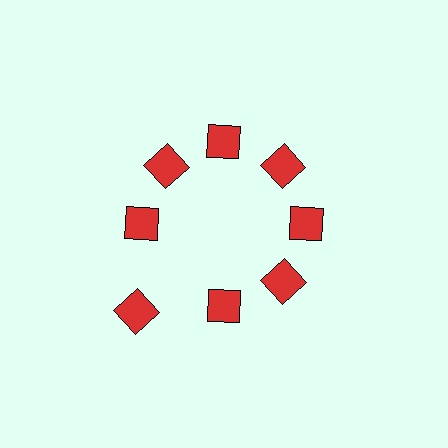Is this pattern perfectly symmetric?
No. The 8 red diamonds are arranged in a ring, but one element near the 8 o'clock position is pushed outward from the center, breaking the 8-fold rotational symmetry.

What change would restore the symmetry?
The symmetry would be restored by moving it inward, back onto the ring so that all 8 diamonds sit at equal angles and equal distance from the center.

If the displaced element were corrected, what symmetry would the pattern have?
It would have 8-fold rotational symmetry — the pattern would map onto itself every 45 degrees.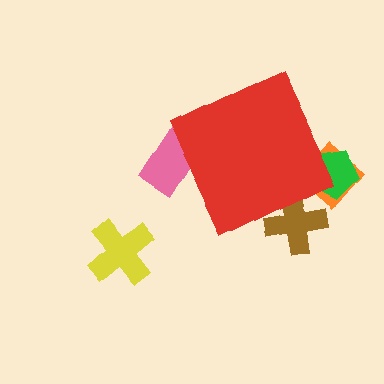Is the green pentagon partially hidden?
Yes, the green pentagon is partially hidden behind the red diamond.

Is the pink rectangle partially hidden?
Yes, the pink rectangle is partially hidden behind the red diamond.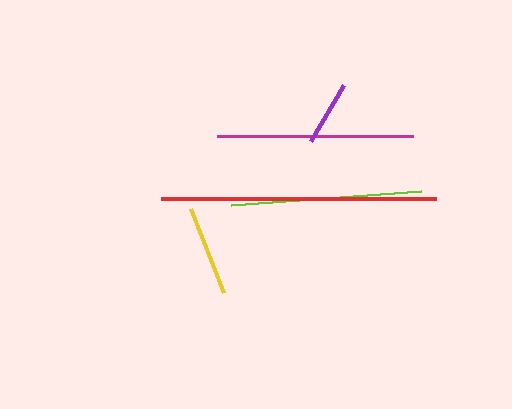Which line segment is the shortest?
The purple line is the shortest at approximately 65 pixels.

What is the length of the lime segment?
The lime segment is approximately 190 pixels long.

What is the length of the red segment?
The red segment is approximately 275 pixels long.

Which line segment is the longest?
The red line is the longest at approximately 275 pixels.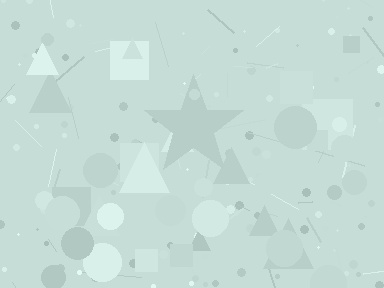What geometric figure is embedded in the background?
A star is embedded in the background.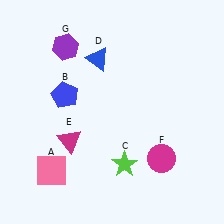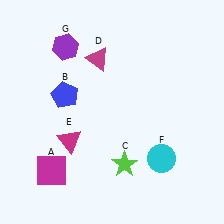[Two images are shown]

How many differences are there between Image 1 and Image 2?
There are 3 differences between the two images.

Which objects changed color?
A changed from pink to magenta. D changed from blue to magenta. F changed from magenta to cyan.